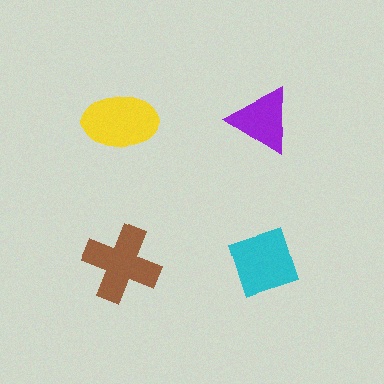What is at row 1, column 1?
A yellow ellipse.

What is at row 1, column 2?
A purple triangle.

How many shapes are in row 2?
2 shapes.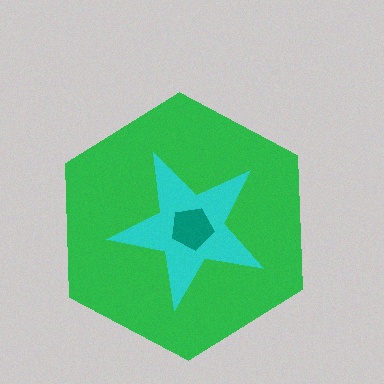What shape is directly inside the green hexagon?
The cyan star.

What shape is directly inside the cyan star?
The teal pentagon.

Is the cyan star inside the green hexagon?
Yes.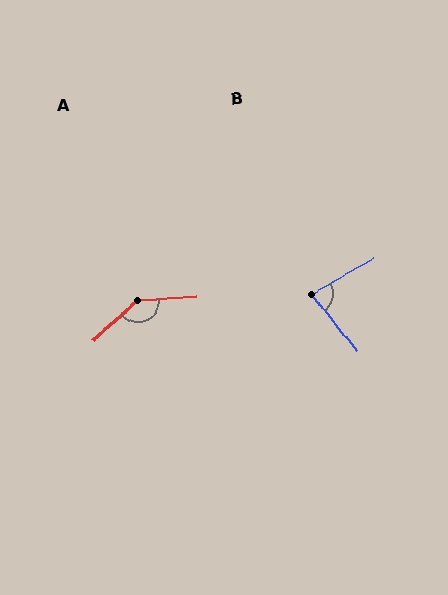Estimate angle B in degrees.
Approximately 81 degrees.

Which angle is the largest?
A, at approximately 143 degrees.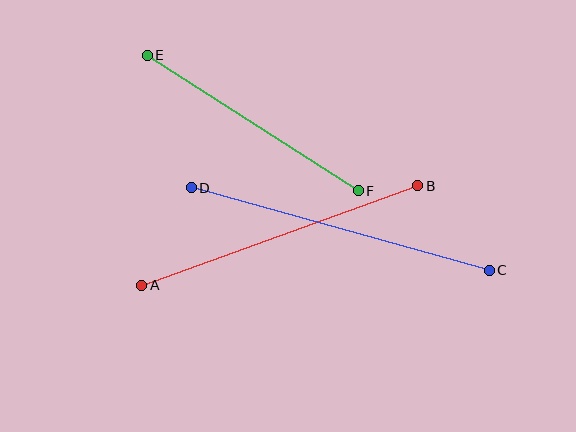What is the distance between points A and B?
The distance is approximately 294 pixels.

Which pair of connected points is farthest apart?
Points C and D are farthest apart.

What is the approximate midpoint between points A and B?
The midpoint is at approximately (280, 235) pixels.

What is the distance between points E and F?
The distance is approximately 251 pixels.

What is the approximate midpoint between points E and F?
The midpoint is at approximately (253, 123) pixels.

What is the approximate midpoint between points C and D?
The midpoint is at approximately (340, 229) pixels.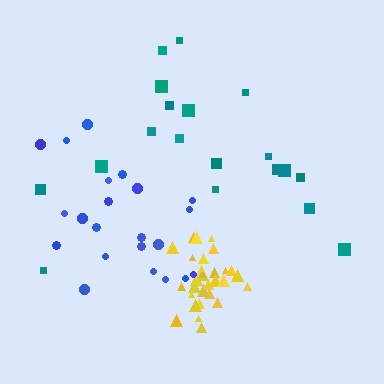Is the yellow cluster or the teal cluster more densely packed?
Yellow.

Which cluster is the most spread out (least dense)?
Teal.